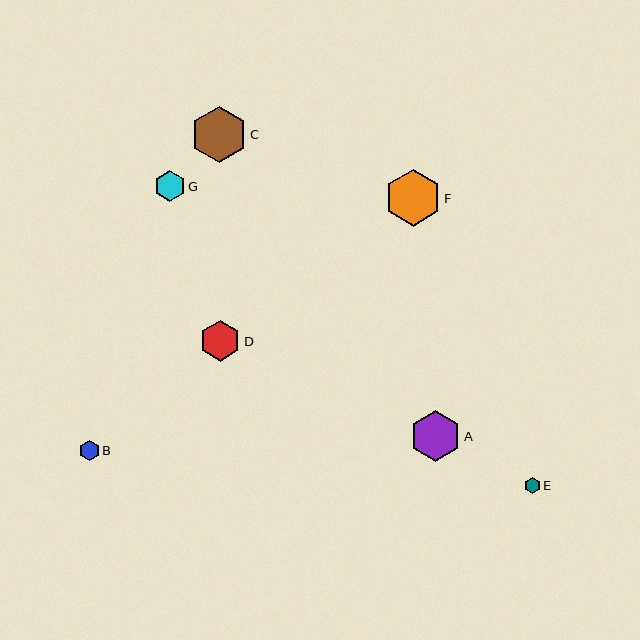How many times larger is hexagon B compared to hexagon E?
Hexagon B is approximately 1.3 times the size of hexagon E.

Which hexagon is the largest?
Hexagon F is the largest with a size of approximately 57 pixels.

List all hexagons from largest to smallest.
From largest to smallest: F, C, A, D, G, B, E.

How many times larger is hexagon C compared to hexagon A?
Hexagon C is approximately 1.1 times the size of hexagon A.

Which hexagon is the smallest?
Hexagon E is the smallest with a size of approximately 16 pixels.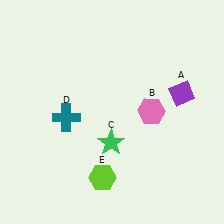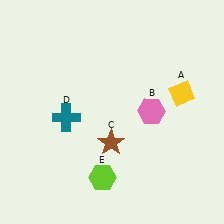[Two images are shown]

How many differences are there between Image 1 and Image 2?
There are 2 differences between the two images.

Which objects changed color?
A changed from purple to yellow. C changed from green to brown.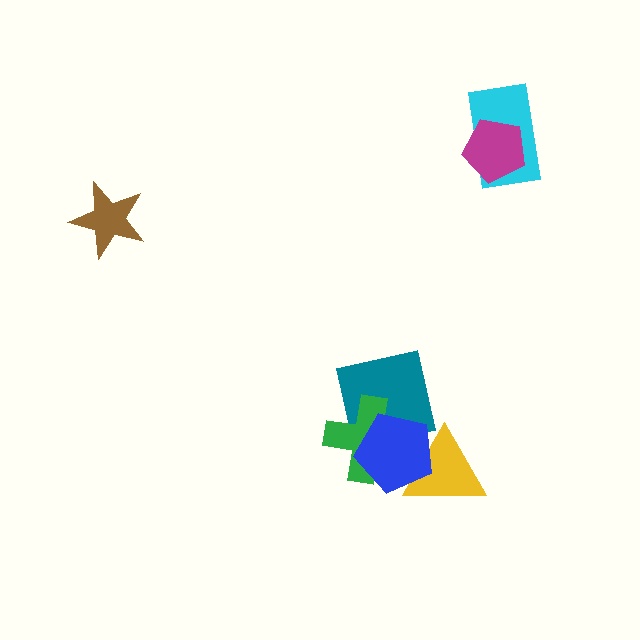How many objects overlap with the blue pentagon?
3 objects overlap with the blue pentagon.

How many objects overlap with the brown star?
0 objects overlap with the brown star.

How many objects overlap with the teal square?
2 objects overlap with the teal square.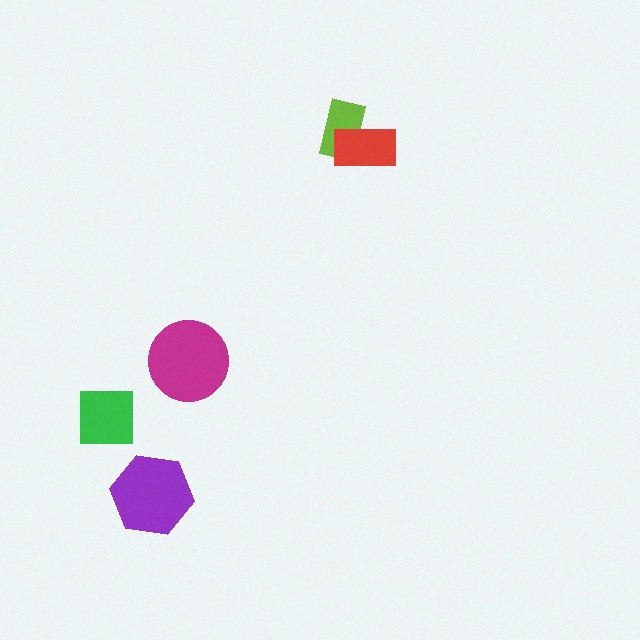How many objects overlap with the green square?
0 objects overlap with the green square.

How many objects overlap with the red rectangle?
1 object overlaps with the red rectangle.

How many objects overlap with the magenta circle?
0 objects overlap with the magenta circle.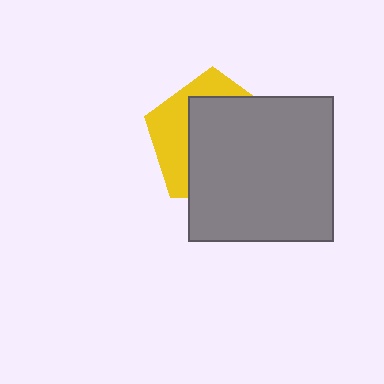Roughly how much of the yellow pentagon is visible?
A small part of it is visible (roughly 34%).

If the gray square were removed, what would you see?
You would see the complete yellow pentagon.